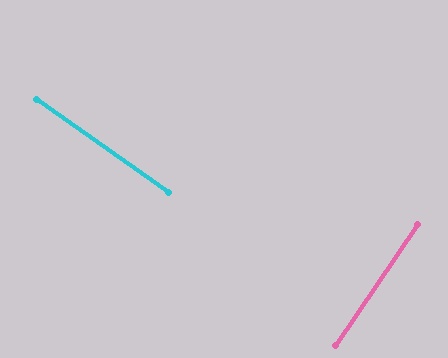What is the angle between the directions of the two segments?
Approximately 89 degrees.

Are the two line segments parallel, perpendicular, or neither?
Perpendicular — they meet at approximately 89°.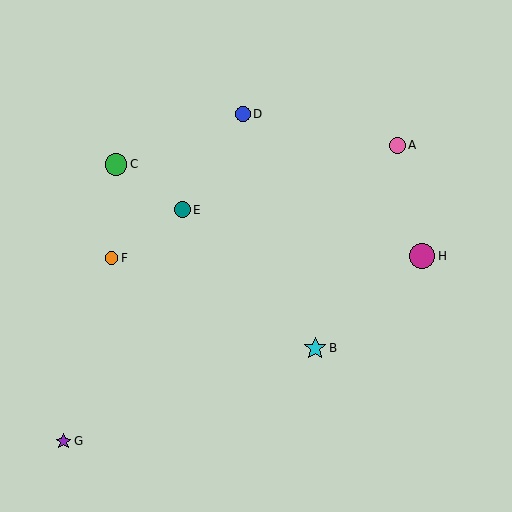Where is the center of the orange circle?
The center of the orange circle is at (111, 258).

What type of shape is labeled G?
Shape G is a purple star.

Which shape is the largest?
The magenta circle (labeled H) is the largest.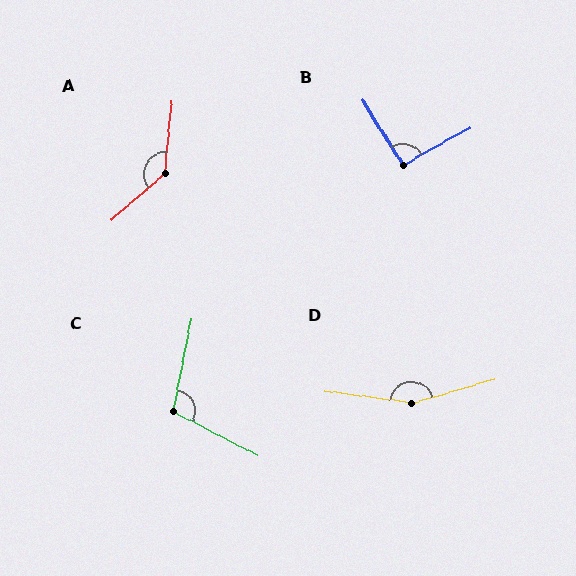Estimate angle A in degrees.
Approximately 136 degrees.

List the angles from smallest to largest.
B (93°), C (106°), A (136°), D (157°).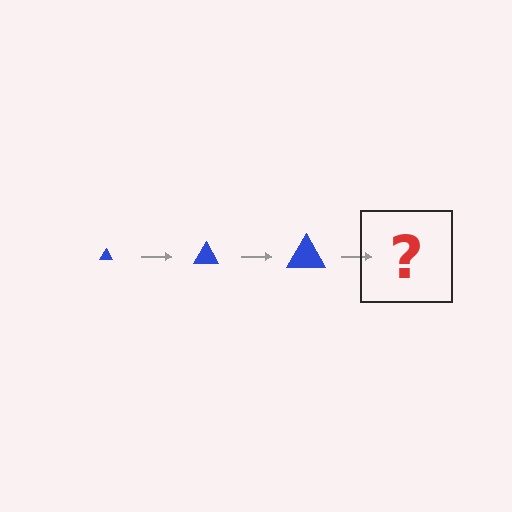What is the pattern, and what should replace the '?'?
The pattern is that the triangle gets progressively larger each step. The '?' should be a blue triangle, larger than the previous one.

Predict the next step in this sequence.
The next step is a blue triangle, larger than the previous one.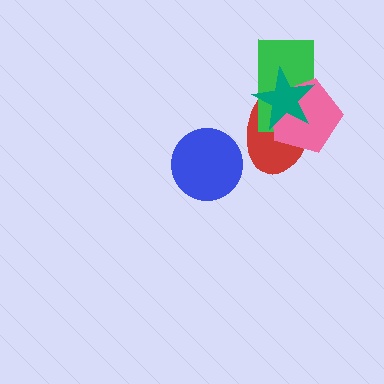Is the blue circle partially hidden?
No, no other shape covers it.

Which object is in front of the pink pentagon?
The teal star is in front of the pink pentagon.